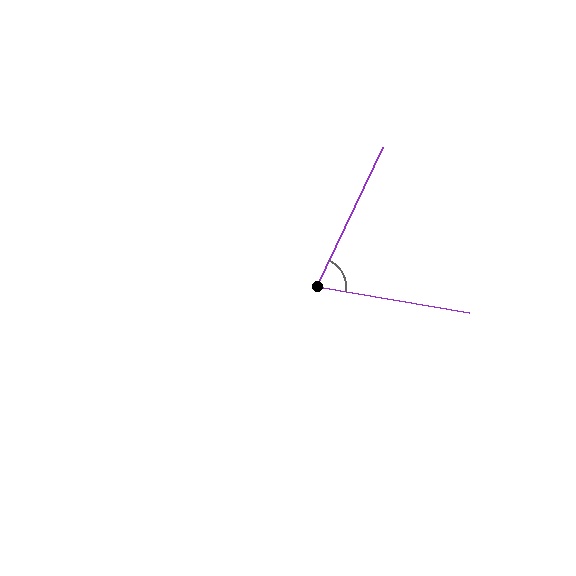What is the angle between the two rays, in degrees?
Approximately 74 degrees.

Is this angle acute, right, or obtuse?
It is acute.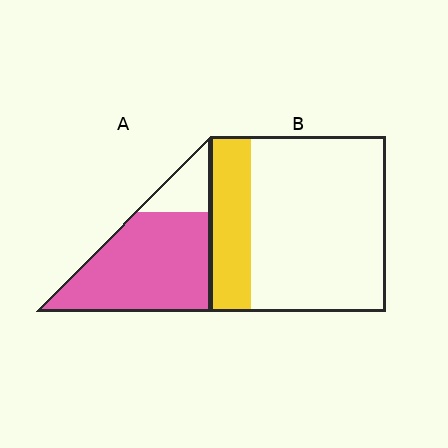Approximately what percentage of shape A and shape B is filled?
A is approximately 80% and B is approximately 25%.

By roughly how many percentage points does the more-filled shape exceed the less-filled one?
By roughly 60 percentage points (A over B).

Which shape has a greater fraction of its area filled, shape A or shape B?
Shape A.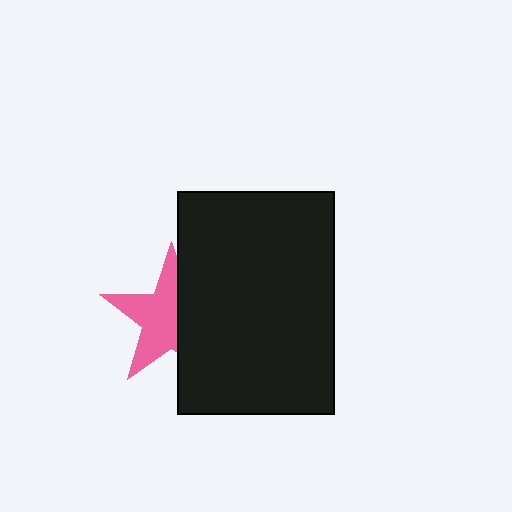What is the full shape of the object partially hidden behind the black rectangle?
The partially hidden object is a pink star.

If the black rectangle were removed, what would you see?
You would see the complete pink star.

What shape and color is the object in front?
The object in front is a black rectangle.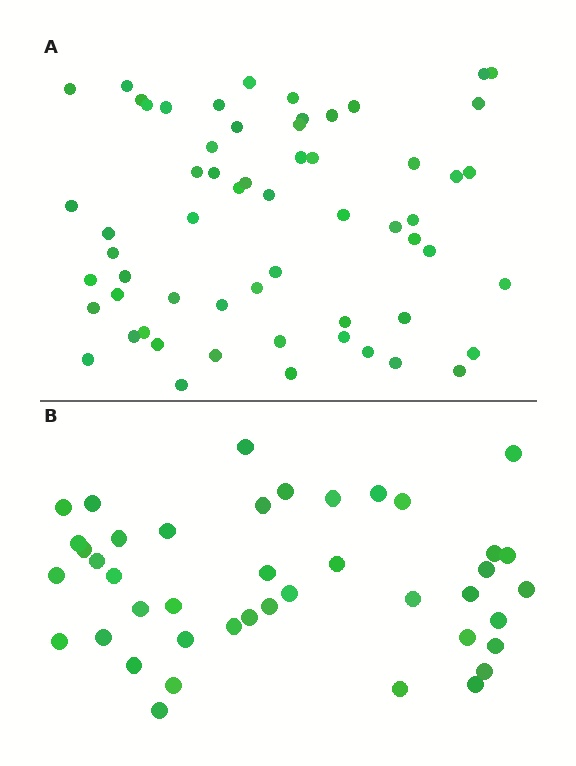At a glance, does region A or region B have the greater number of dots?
Region A (the top region) has more dots.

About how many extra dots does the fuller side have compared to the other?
Region A has approximately 20 more dots than region B.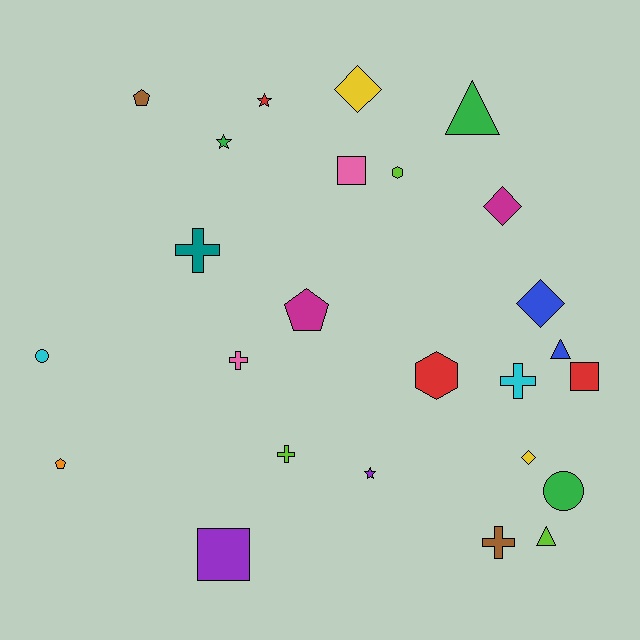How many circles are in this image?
There are 2 circles.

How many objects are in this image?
There are 25 objects.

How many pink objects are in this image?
There are 2 pink objects.